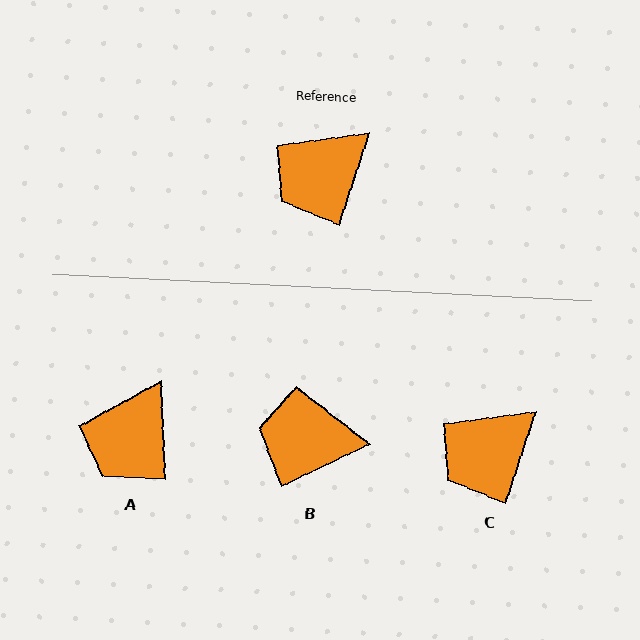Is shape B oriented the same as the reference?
No, it is off by about 46 degrees.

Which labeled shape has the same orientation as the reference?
C.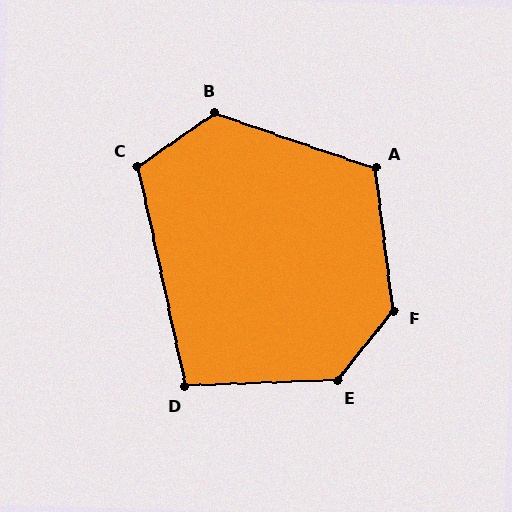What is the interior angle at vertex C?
Approximately 112 degrees (obtuse).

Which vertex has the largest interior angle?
F, at approximately 134 degrees.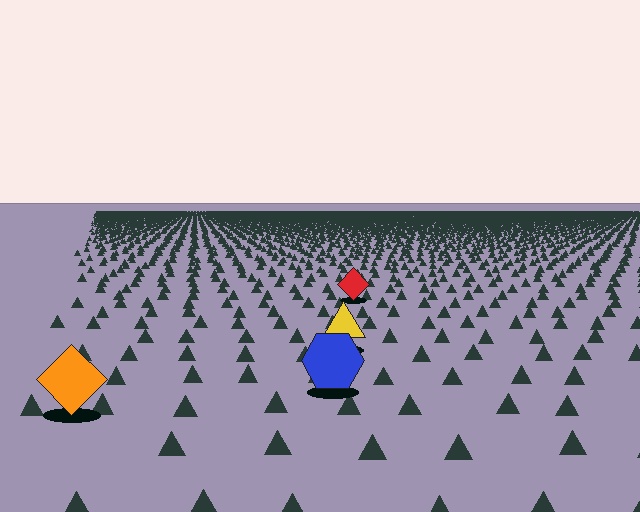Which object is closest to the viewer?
The orange diamond is closest. The texture marks near it are larger and more spread out.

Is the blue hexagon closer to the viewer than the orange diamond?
No. The orange diamond is closer — you can tell from the texture gradient: the ground texture is coarser near it.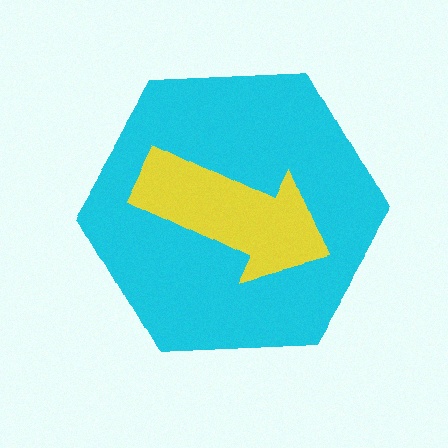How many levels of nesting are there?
2.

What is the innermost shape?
The yellow arrow.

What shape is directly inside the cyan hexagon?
The yellow arrow.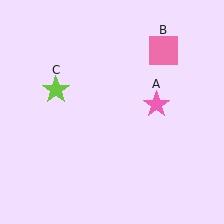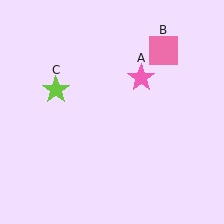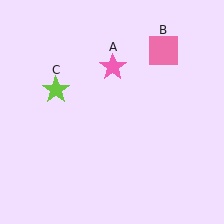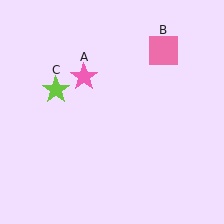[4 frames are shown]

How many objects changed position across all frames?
1 object changed position: pink star (object A).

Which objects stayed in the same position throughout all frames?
Pink square (object B) and lime star (object C) remained stationary.